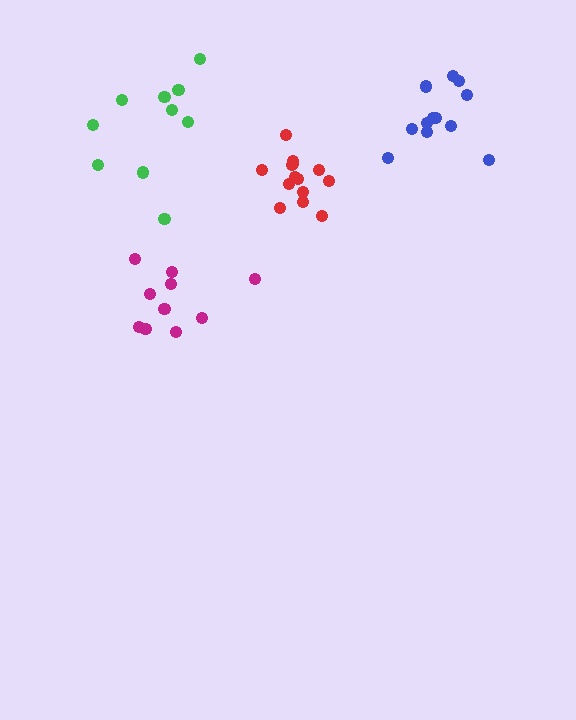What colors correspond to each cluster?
The clusters are colored: red, magenta, blue, green.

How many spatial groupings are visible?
There are 4 spatial groupings.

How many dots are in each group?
Group 1: 14 dots, Group 2: 10 dots, Group 3: 12 dots, Group 4: 10 dots (46 total).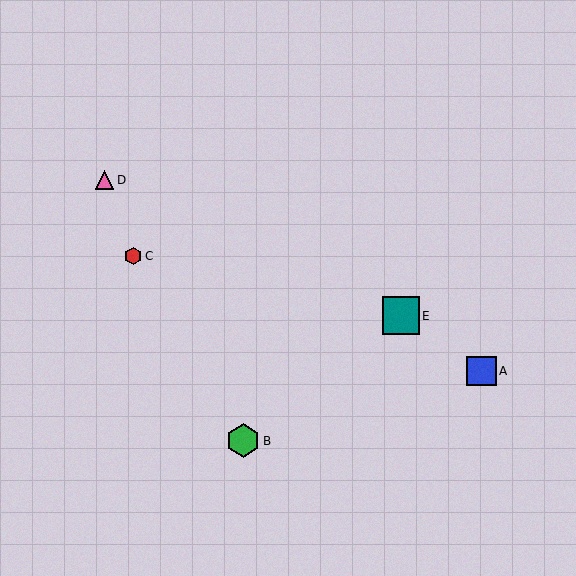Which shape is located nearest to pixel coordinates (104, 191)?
The pink triangle (labeled D) at (105, 180) is nearest to that location.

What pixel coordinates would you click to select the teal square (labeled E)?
Click at (401, 316) to select the teal square E.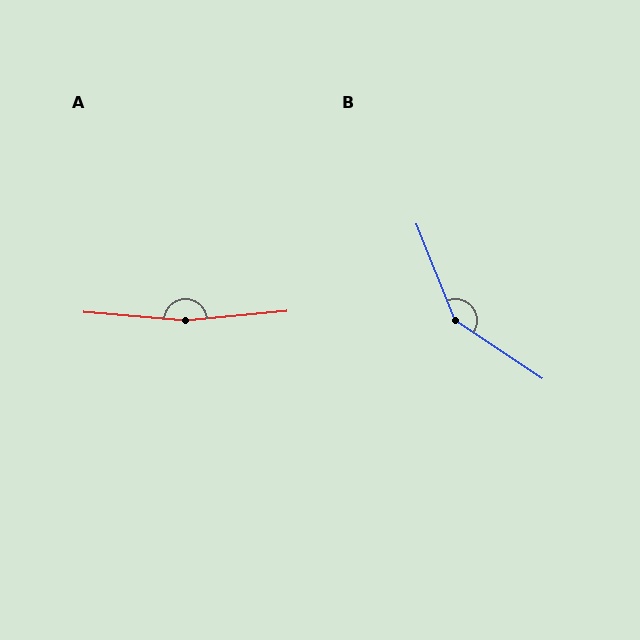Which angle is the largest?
A, at approximately 170 degrees.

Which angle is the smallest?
B, at approximately 145 degrees.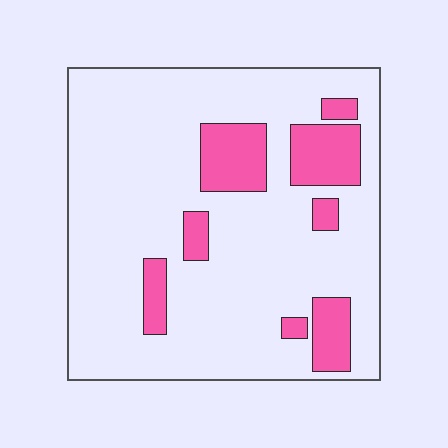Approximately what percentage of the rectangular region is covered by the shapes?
Approximately 20%.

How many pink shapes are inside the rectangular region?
8.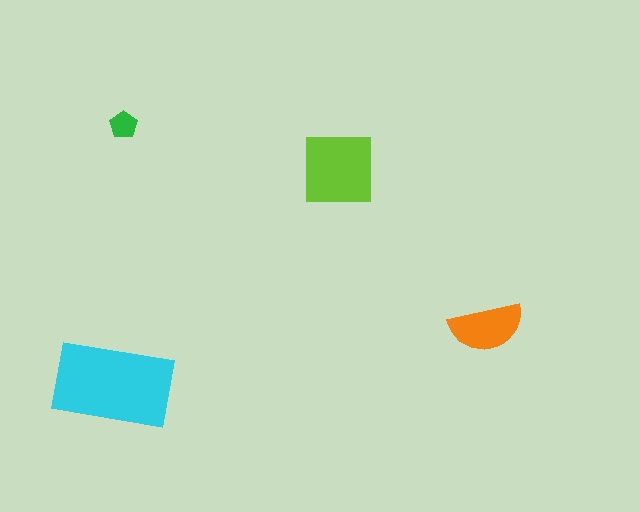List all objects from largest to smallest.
The cyan rectangle, the lime square, the orange semicircle, the green pentagon.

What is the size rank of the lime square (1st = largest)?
2nd.